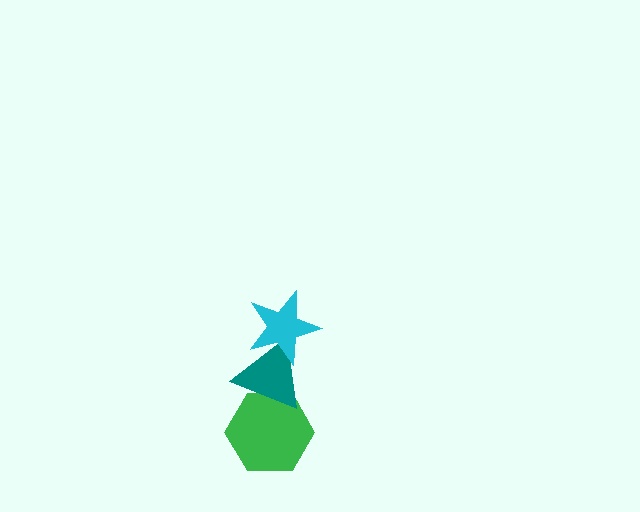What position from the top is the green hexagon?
The green hexagon is 3rd from the top.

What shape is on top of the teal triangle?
The cyan star is on top of the teal triangle.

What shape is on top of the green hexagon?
The teal triangle is on top of the green hexagon.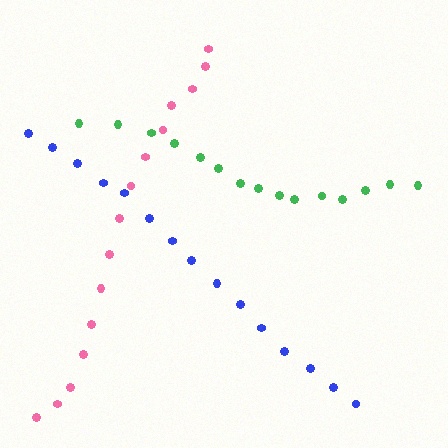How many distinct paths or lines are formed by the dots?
There are 3 distinct paths.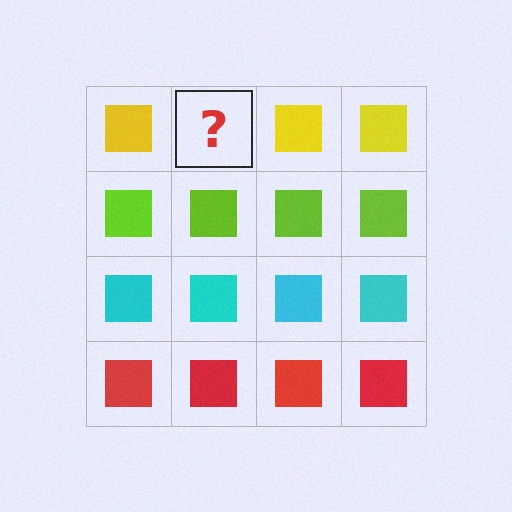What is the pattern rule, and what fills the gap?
The rule is that each row has a consistent color. The gap should be filled with a yellow square.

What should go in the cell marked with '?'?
The missing cell should contain a yellow square.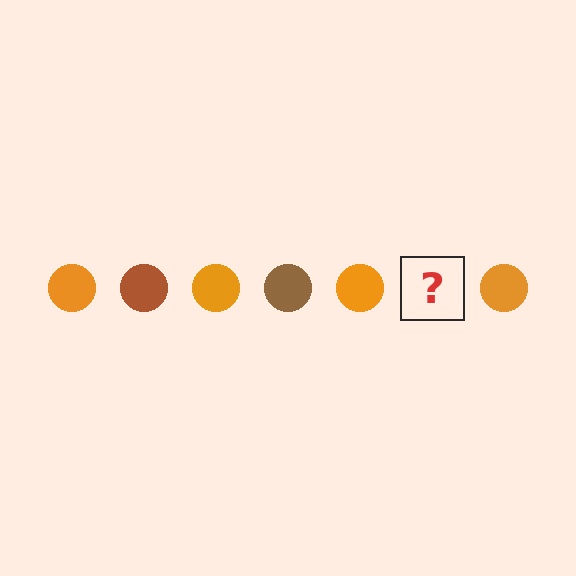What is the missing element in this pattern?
The missing element is a brown circle.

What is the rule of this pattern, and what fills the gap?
The rule is that the pattern cycles through orange, brown circles. The gap should be filled with a brown circle.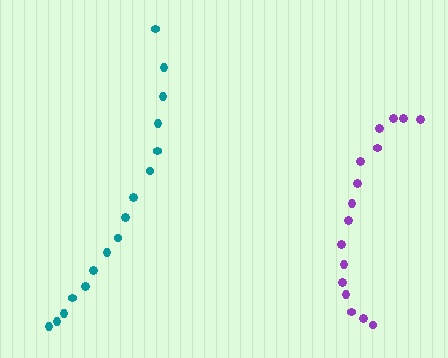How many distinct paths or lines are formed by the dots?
There are 2 distinct paths.